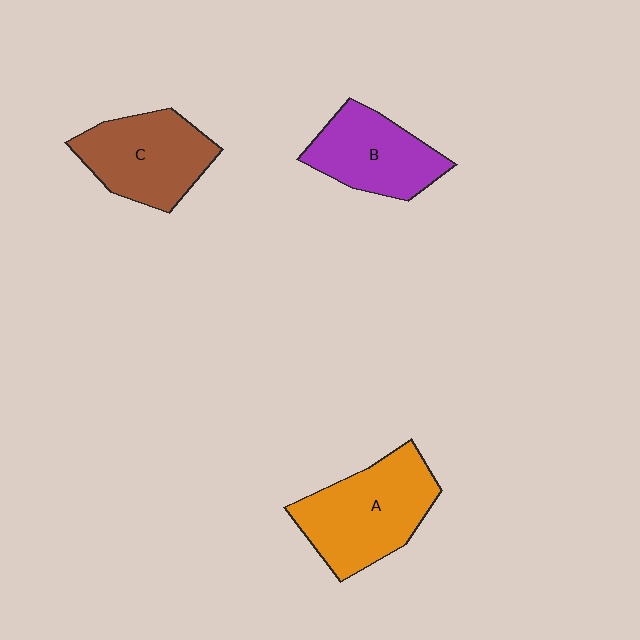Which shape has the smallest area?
Shape B (purple).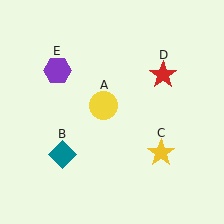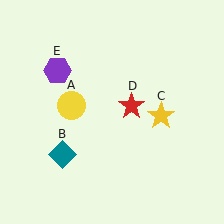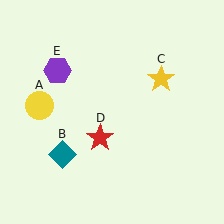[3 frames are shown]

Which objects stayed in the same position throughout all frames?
Teal diamond (object B) and purple hexagon (object E) remained stationary.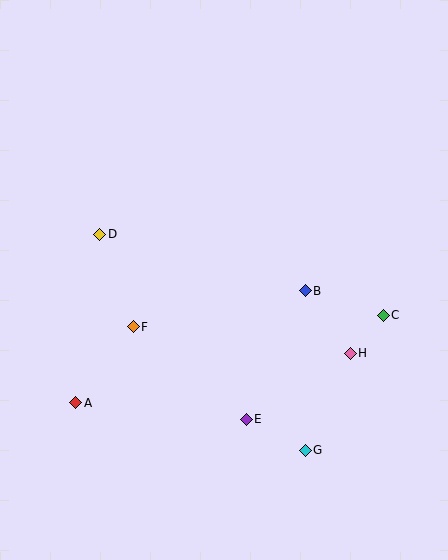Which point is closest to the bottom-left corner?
Point A is closest to the bottom-left corner.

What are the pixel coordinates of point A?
Point A is at (76, 403).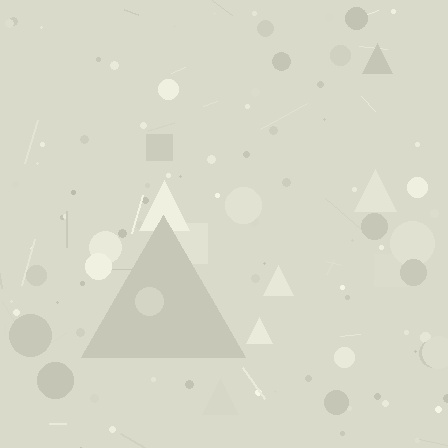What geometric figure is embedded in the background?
A triangle is embedded in the background.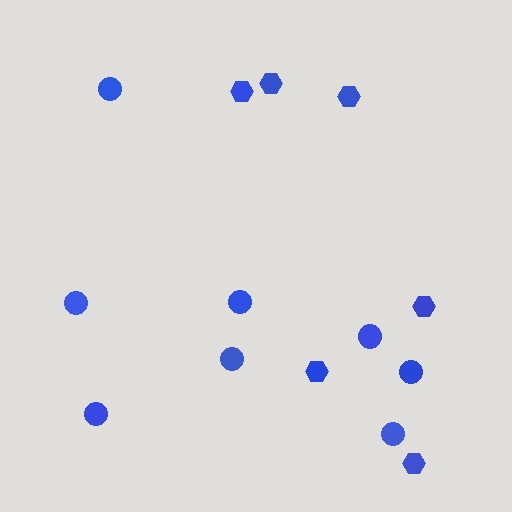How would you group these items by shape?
There are 2 groups: one group of hexagons (6) and one group of circles (8).